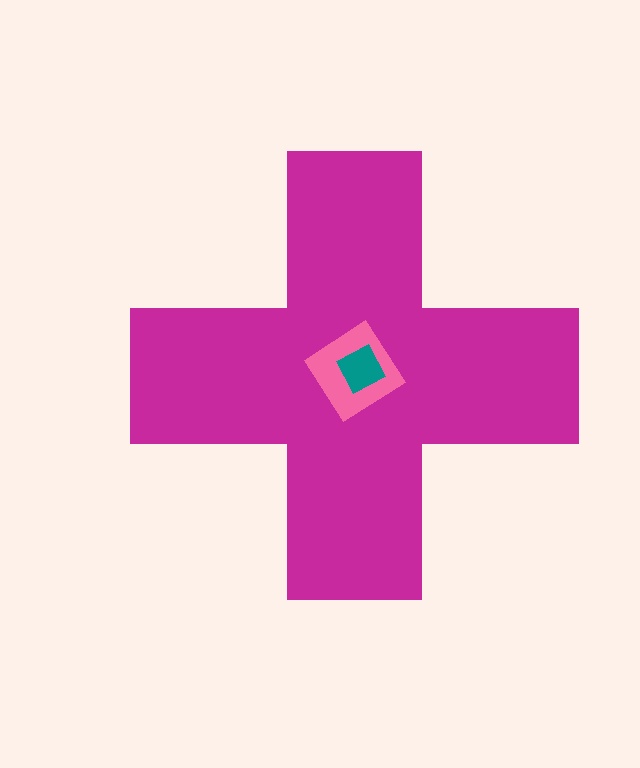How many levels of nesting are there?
3.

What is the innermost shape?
The teal square.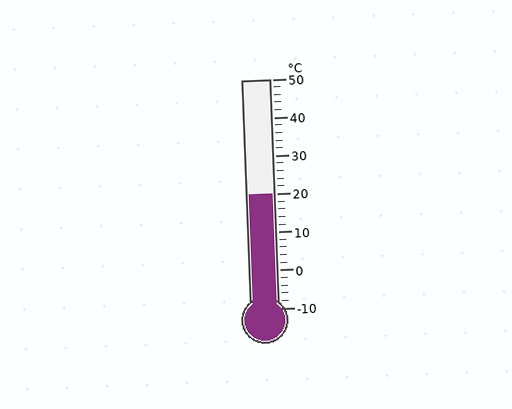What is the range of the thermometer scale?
The thermometer scale ranges from -10°C to 50°C.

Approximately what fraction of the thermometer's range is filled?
The thermometer is filled to approximately 50% of its range.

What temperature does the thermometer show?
The thermometer shows approximately 20°C.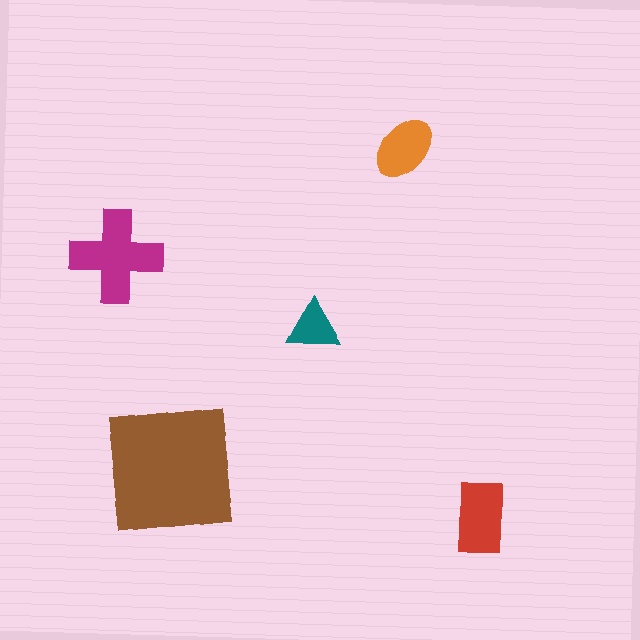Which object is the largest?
The brown square.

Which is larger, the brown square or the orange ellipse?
The brown square.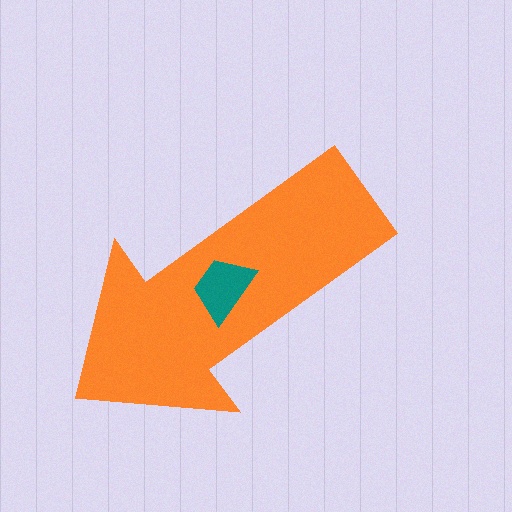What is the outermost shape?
The orange arrow.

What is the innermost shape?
The teal trapezoid.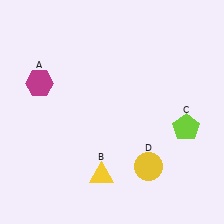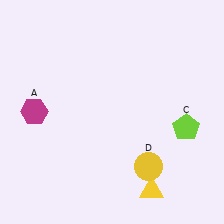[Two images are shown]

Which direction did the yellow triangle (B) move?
The yellow triangle (B) moved right.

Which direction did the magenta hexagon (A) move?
The magenta hexagon (A) moved down.